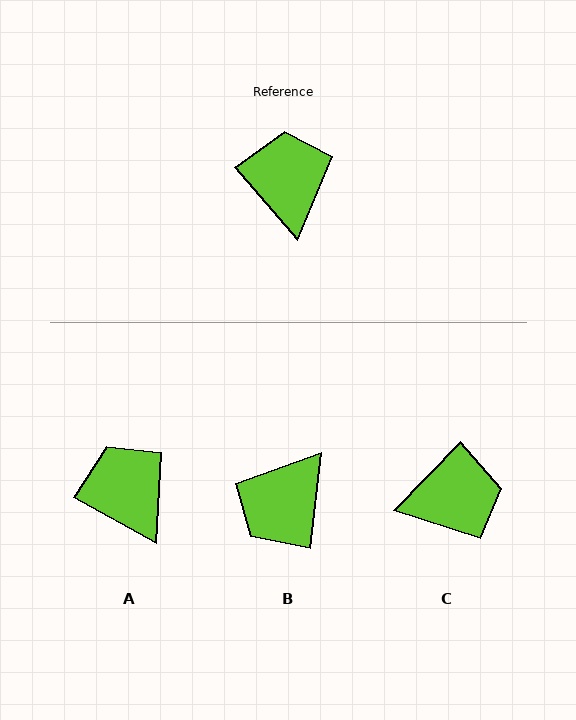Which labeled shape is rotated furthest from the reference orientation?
B, about 133 degrees away.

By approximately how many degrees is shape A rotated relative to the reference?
Approximately 20 degrees counter-clockwise.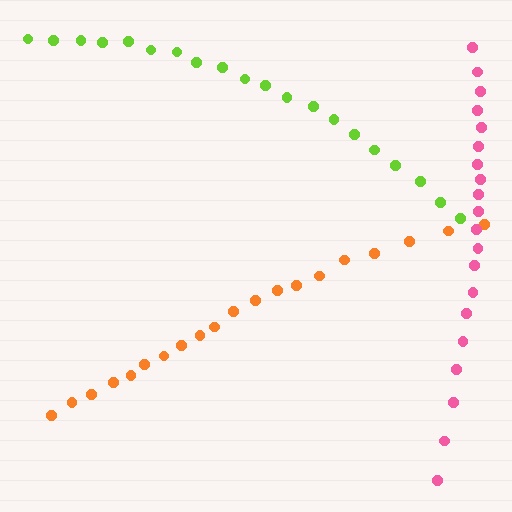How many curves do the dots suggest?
There are 3 distinct paths.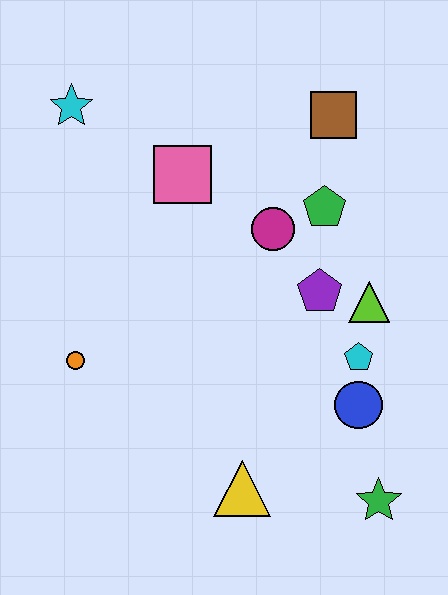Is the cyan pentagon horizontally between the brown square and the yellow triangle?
No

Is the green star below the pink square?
Yes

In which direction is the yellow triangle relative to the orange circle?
The yellow triangle is to the right of the orange circle.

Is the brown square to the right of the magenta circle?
Yes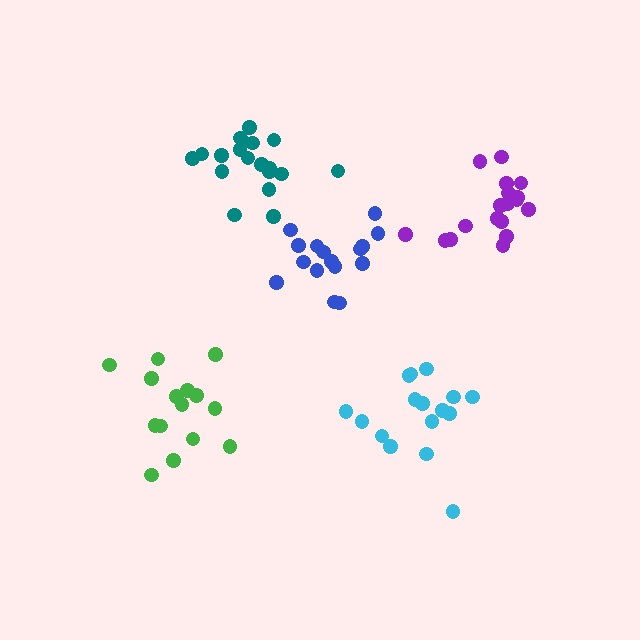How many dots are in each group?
Group 1: 16 dots, Group 2: 16 dots, Group 3: 15 dots, Group 4: 18 dots, Group 5: 18 dots (83 total).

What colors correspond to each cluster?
The clusters are colored: blue, cyan, green, teal, purple.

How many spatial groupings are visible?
There are 5 spatial groupings.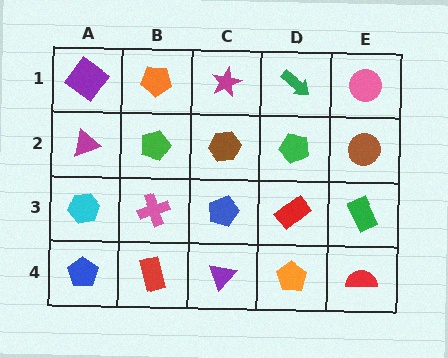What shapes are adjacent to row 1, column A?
A magenta triangle (row 2, column A), an orange pentagon (row 1, column B).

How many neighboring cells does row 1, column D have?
3.